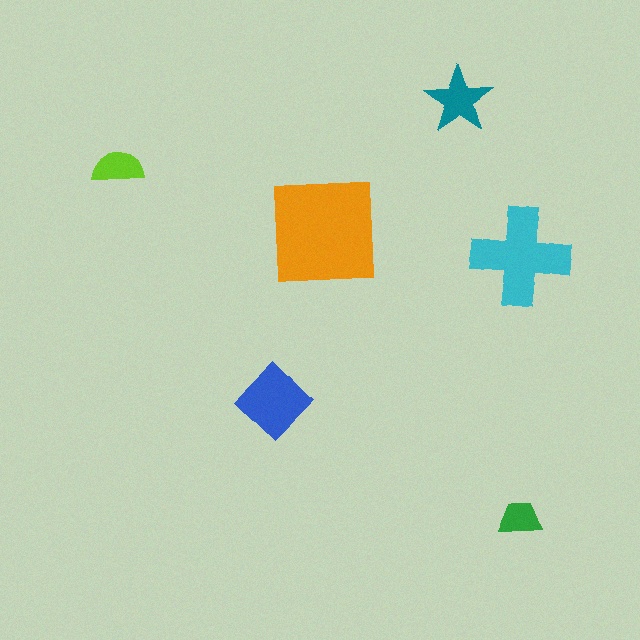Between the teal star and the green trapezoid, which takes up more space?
The teal star.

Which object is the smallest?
The green trapezoid.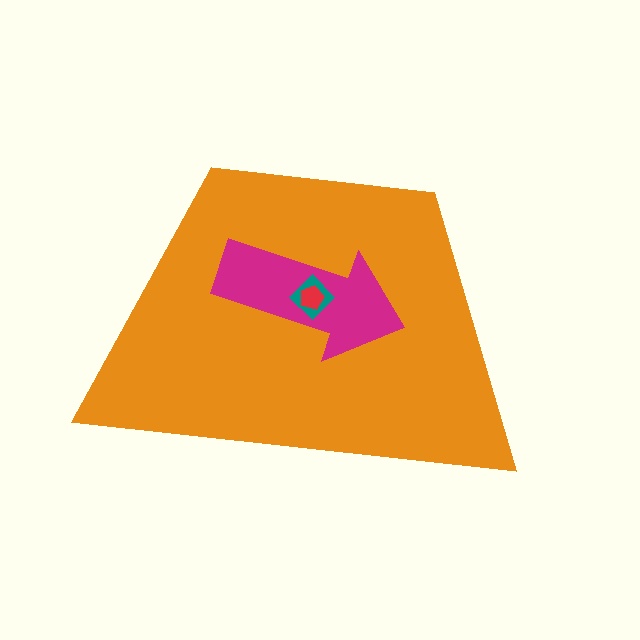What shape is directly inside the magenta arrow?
The teal diamond.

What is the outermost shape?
The orange trapezoid.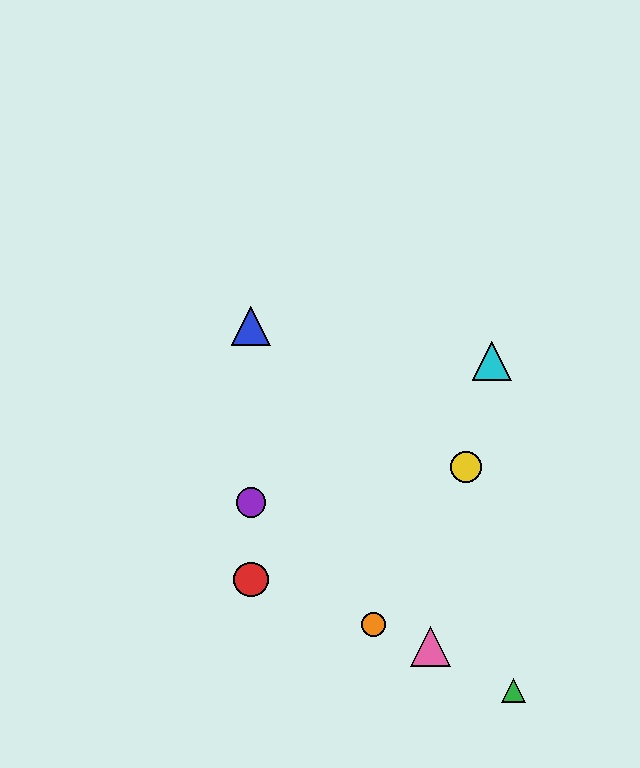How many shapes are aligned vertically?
3 shapes (the red circle, the blue triangle, the purple circle) are aligned vertically.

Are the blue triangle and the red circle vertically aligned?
Yes, both are at x≈251.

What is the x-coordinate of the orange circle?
The orange circle is at x≈374.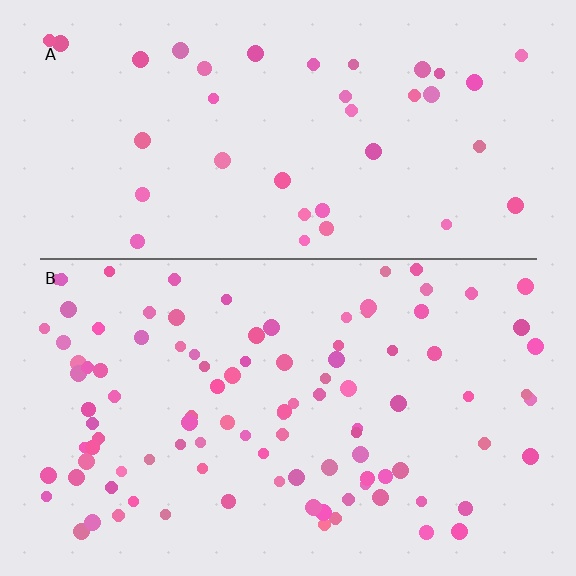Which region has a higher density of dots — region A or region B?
B (the bottom).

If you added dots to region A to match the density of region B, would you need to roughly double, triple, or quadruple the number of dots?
Approximately triple.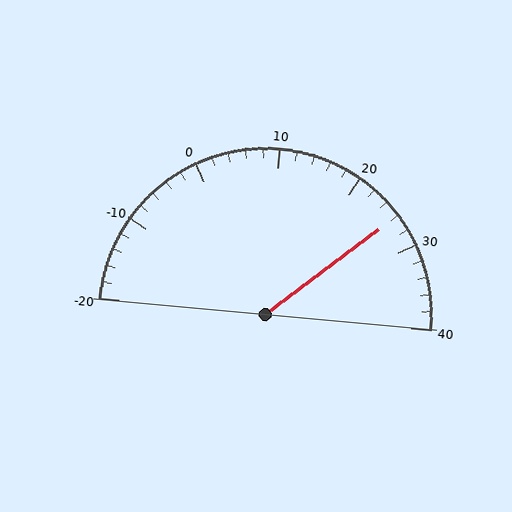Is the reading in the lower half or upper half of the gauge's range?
The reading is in the upper half of the range (-20 to 40).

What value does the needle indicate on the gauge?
The needle indicates approximately 26.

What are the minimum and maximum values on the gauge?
The gauge ranges from -20 to 40.